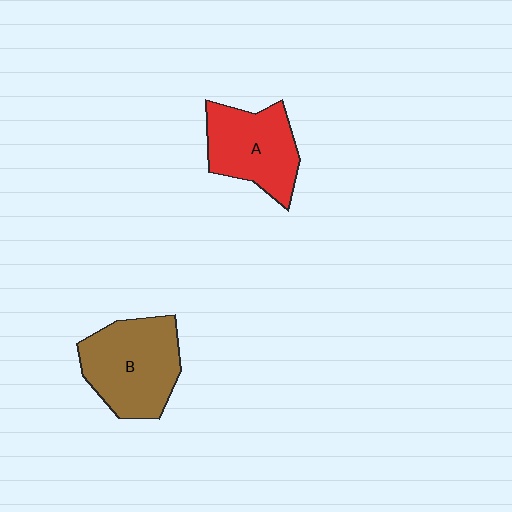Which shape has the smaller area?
Shape A (red).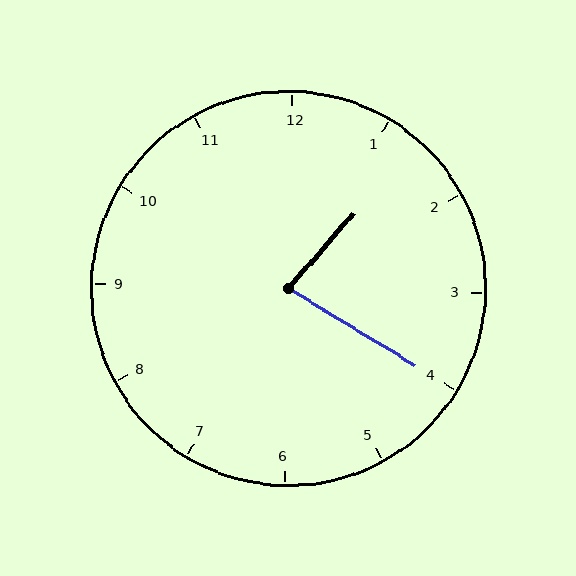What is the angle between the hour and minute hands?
Approximately 80 degrees.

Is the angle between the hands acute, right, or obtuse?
It is acute.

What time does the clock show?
1:20.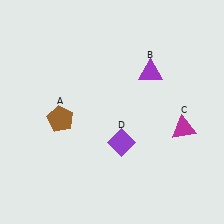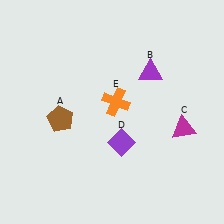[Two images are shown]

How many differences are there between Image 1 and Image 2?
There is 1 difference between the two images.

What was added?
An orange cross (E) was added in Image 2.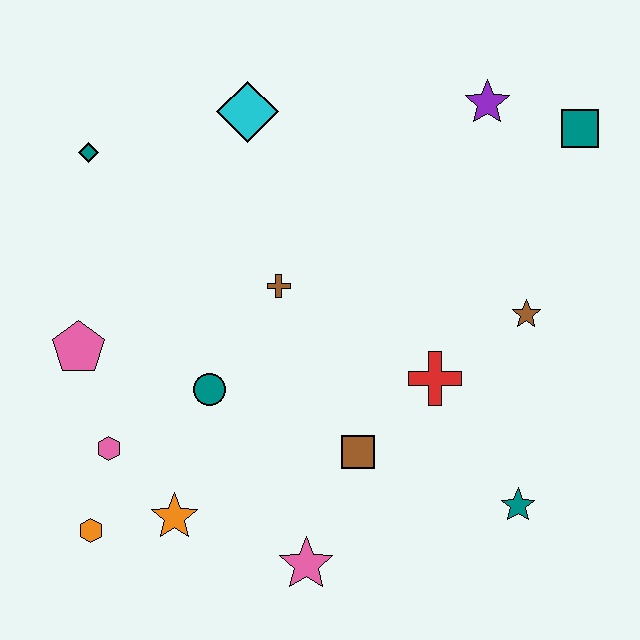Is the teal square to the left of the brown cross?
No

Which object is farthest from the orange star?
The teal square is farthest from the orange star.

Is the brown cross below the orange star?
No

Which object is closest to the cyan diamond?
The teal diamond is closest to the cyan diamond.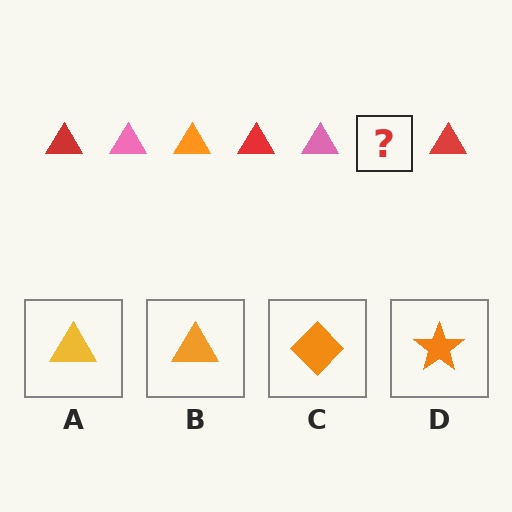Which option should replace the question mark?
Option B.